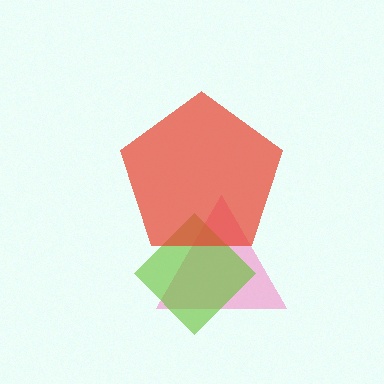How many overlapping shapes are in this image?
There are 3 overlapping shapes in the image.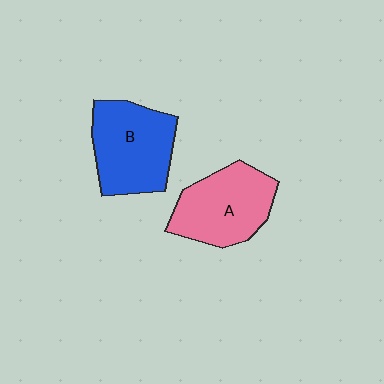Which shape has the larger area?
Shape B (blue).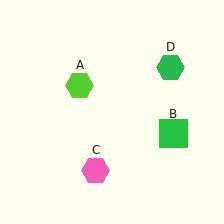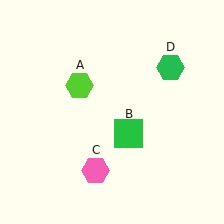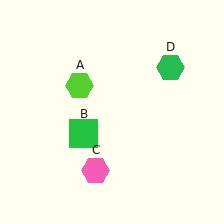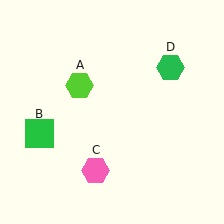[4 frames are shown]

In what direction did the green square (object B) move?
The green square (object B) moved left.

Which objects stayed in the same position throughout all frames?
Lime hexagon (object A) and pink hexagon (object C) and green hexagon (object D) remained stationary.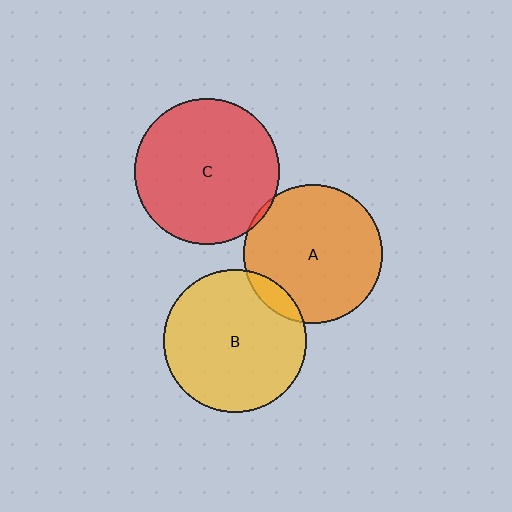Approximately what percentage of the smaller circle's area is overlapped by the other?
Approximately 5%.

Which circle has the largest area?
Circle C (red).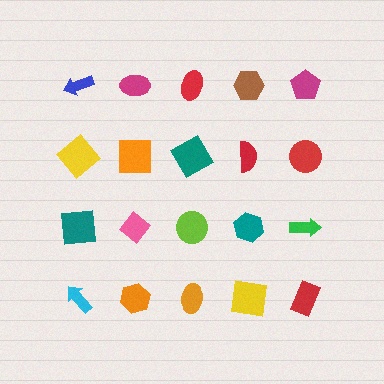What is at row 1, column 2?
A magenta ellipse.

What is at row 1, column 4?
A brown hexagon.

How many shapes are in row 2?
5 shapes.